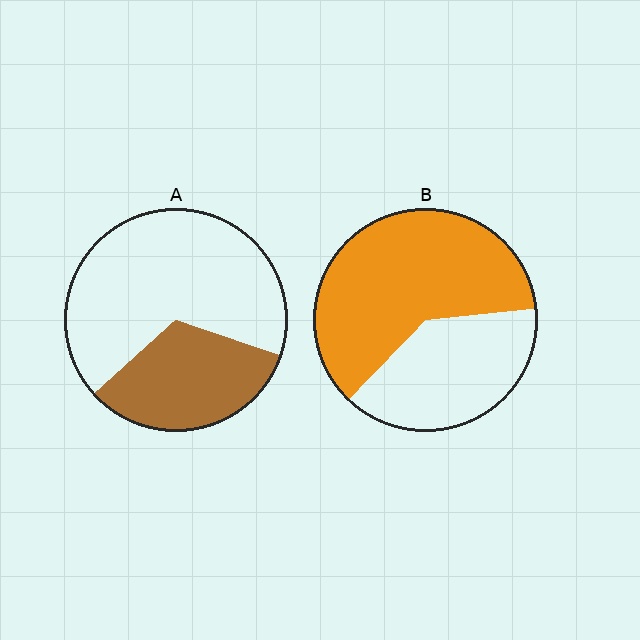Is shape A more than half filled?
No.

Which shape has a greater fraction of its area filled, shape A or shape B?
Shape B.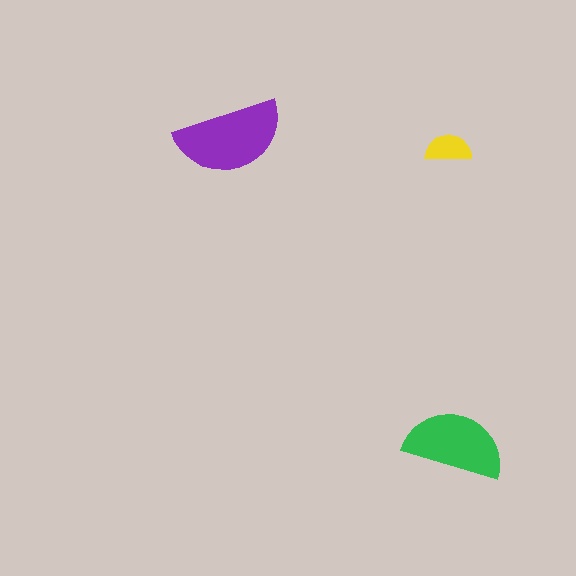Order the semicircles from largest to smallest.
the purple one, the green one, the yellow one.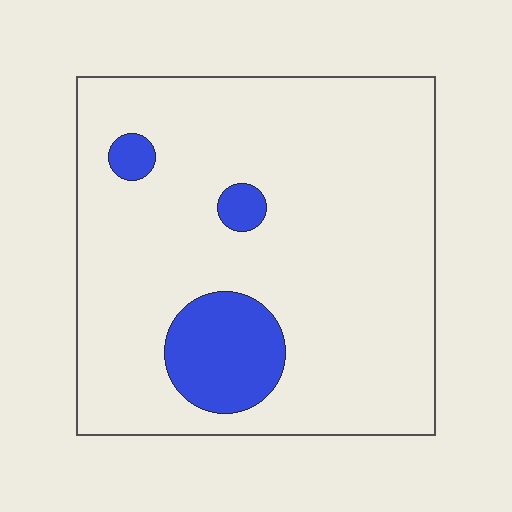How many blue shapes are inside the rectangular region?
3.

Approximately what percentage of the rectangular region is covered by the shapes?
Approximately 10%.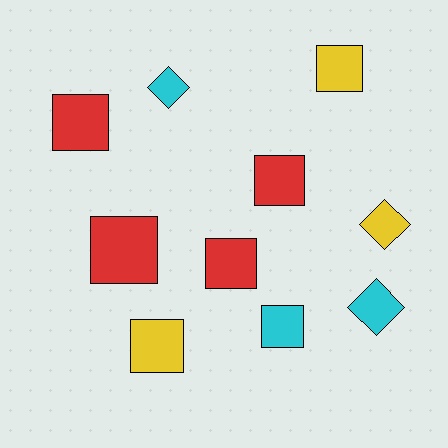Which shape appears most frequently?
Square, with 7 objects.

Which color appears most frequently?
Red, with 4 objects.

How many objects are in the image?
There are 10 objects.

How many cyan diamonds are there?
There are 2 cyan diamonds.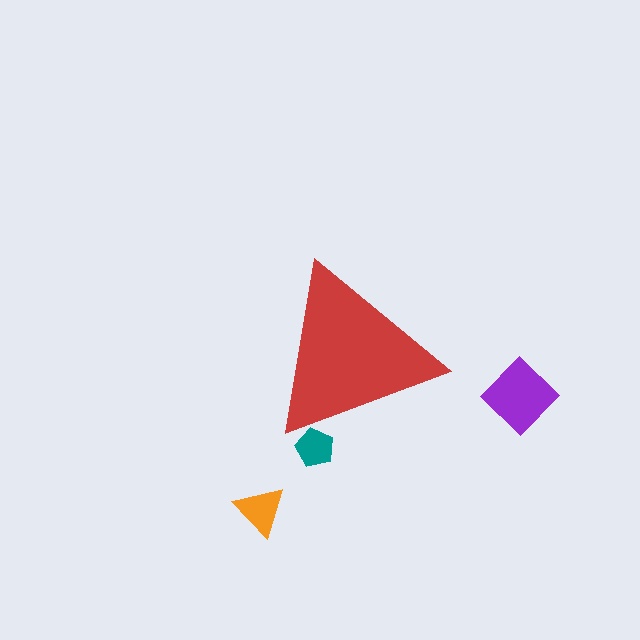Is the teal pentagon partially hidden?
Yes, the teal pentagon is partially hidden behind the red triangle.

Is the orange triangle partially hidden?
No, the orange triangle is fully visible.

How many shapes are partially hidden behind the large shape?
1 shape is partially hidden.